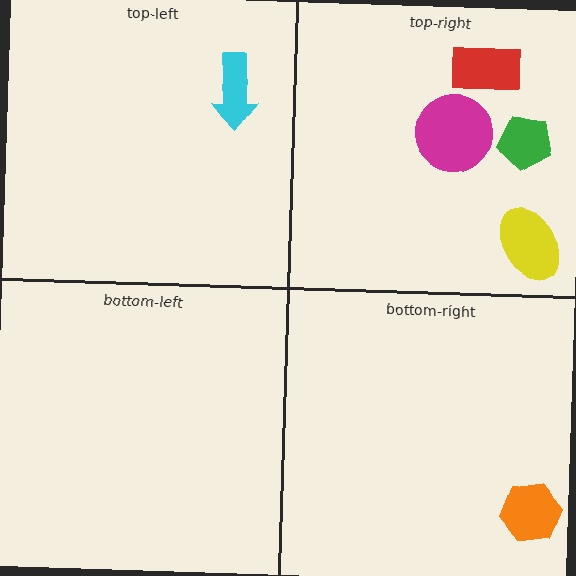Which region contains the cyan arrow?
The top-left region.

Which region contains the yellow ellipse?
The top-right region.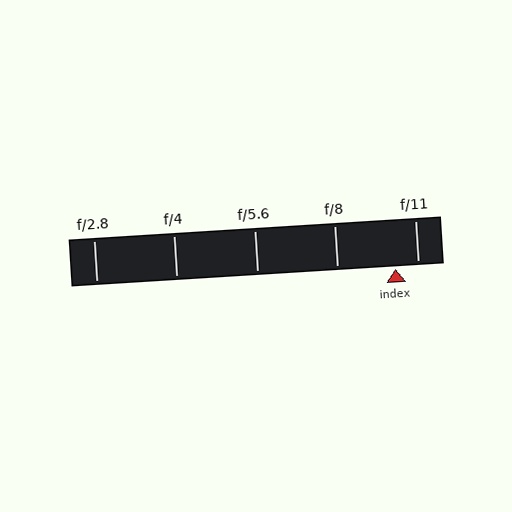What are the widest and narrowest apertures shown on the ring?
The widest aperture shown is f/2.8 and the narrowest is f/11.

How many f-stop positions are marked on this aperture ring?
There are 5 f-stop positions marked.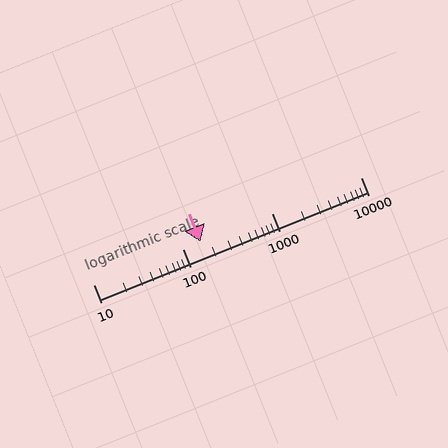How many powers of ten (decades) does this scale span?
The scale spans 3 decades, from 10 to 10000.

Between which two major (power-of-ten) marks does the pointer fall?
The pointer is between 100 and 1000.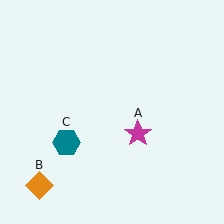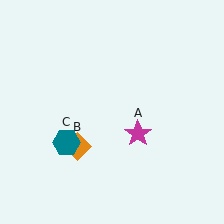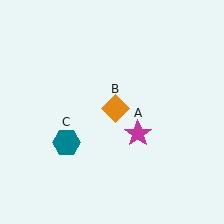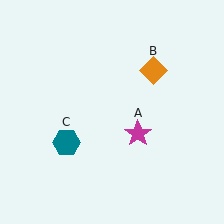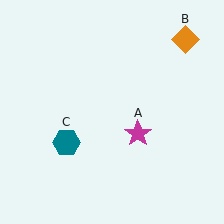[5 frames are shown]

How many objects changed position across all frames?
1 object changed position: orange diamond (object B).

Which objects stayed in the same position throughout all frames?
Magenta star (object A) and teal hexagon (object C) remained stationary.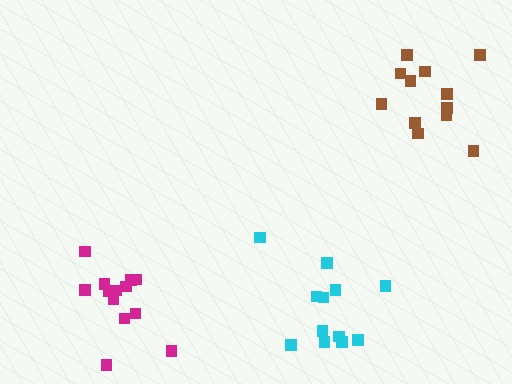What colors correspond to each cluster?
The clusters are colored: magenta, cyan, brown.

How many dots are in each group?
Group 1: 13 dots, Group 2: 12 dots, Group 3: 12 dots (37 total).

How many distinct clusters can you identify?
There are 3 distinct clusters.